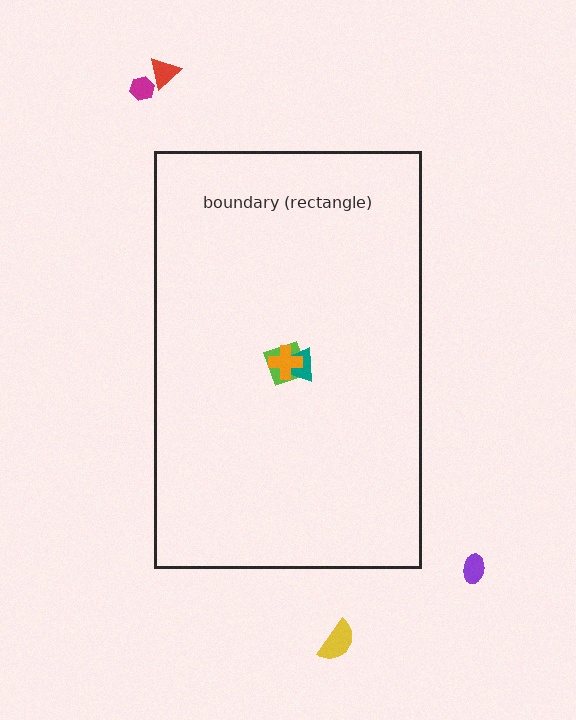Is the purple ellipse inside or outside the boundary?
Outside.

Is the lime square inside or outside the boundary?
Inside.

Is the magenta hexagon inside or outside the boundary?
Outside.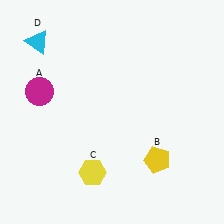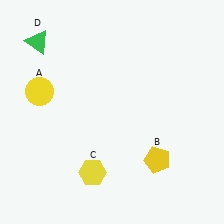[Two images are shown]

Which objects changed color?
A changed from magenta to yellow. D changed from cyan to green.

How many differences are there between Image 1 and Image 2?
There are 2 differences between the two images.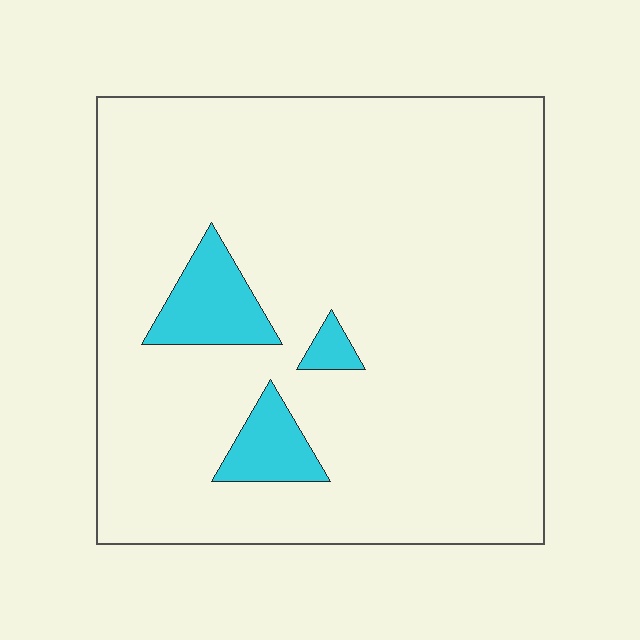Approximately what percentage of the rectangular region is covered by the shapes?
Approximately 10%.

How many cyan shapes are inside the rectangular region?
3.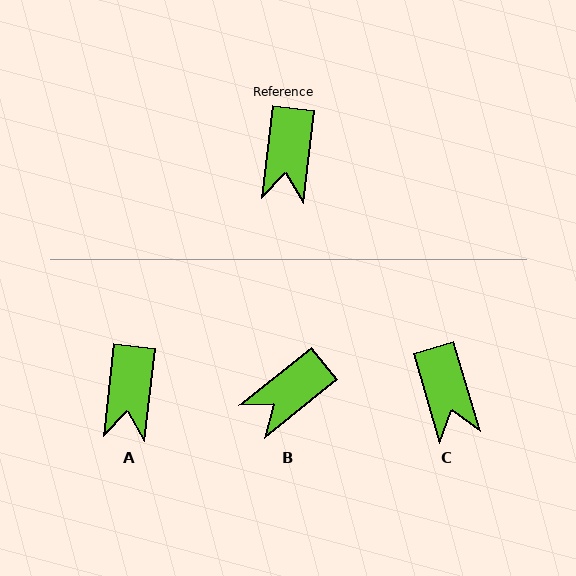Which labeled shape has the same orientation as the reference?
A.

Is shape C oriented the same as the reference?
No, it is off by about 23 degrees.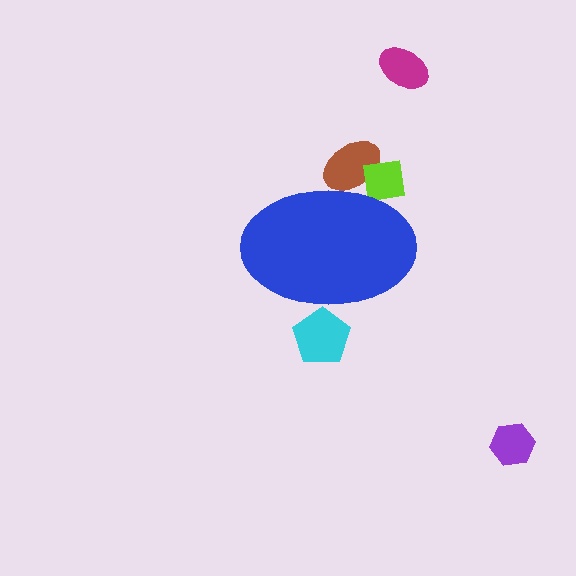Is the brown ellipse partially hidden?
Yes, the brown ellipse is partially hidden behind the blue ellipse.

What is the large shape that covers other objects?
A blue ellipse.